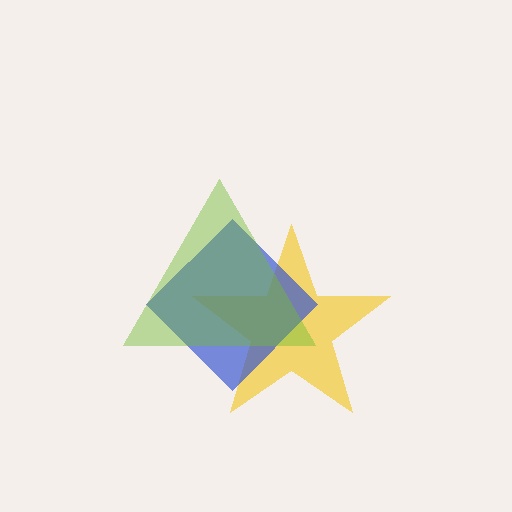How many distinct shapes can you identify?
There are 3 distinct shapes: a yellow star, a blue diamond, a lime triangle.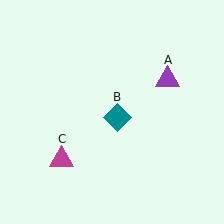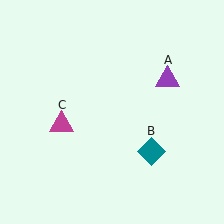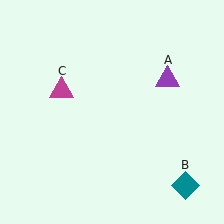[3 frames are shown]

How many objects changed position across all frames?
2 objects changed position: teal diamond (object B), magenta triangle (object C).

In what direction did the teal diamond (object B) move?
The teal diamond (object B) moved down and to the right.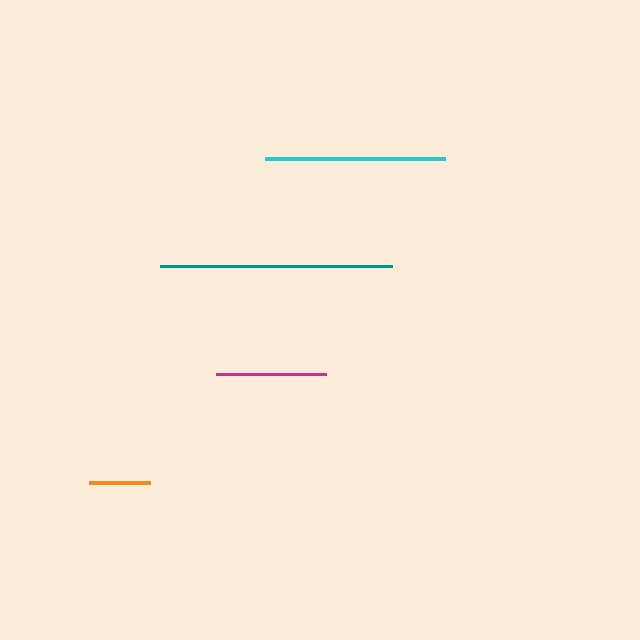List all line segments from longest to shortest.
From longest to shortest: teal, cyan, magenta, orange.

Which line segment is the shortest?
The orange line is the shortest at approximately 61 pixels.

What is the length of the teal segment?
The teal segment is approximately 233 pixels long.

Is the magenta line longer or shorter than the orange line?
The magenta line is longer than the orange line.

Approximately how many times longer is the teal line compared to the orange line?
The teal line is approximately 3.8 times the length of the orange line.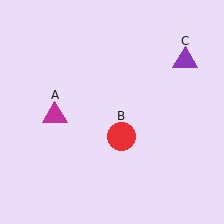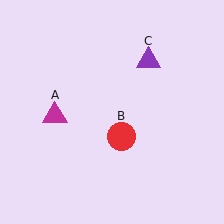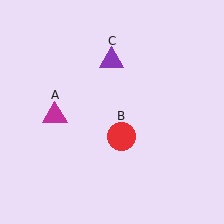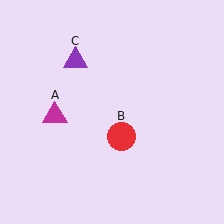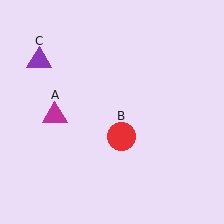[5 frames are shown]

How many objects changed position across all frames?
1 object changed position: purple triangle (object C).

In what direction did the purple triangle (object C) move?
The purple triangle (object C) moved left.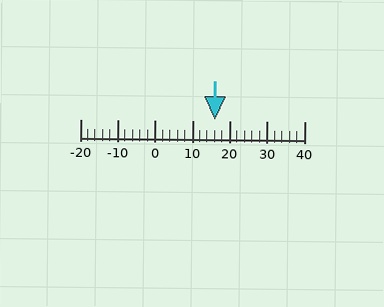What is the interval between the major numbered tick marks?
The major tick marks are spaced 10 units apart.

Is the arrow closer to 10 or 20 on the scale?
The arrow is closer to 20.